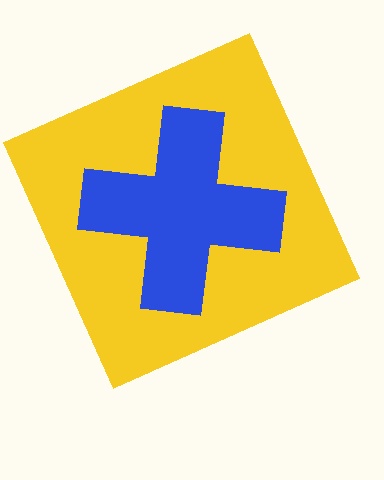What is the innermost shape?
The blue cross.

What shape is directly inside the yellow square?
The blue cross.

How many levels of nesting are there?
2.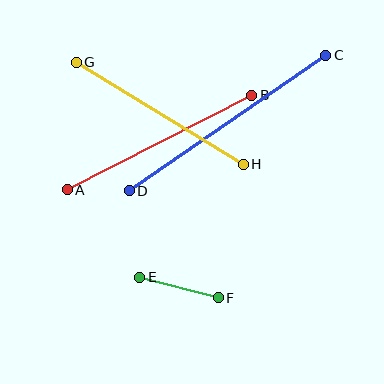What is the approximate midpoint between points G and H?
The midpoint is at approximately (160, 113) pixels.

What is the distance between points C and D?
The distance is approximately 239 pixels.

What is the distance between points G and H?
The distance is approximately 196 pixels.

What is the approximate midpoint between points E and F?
The midpoint is at approximately (179, 287) pixels.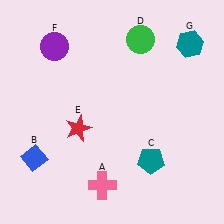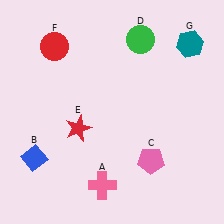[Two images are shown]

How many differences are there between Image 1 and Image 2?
There are 2 differences between the two images.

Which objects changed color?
C changed from teal to pink. F changed from purple to red.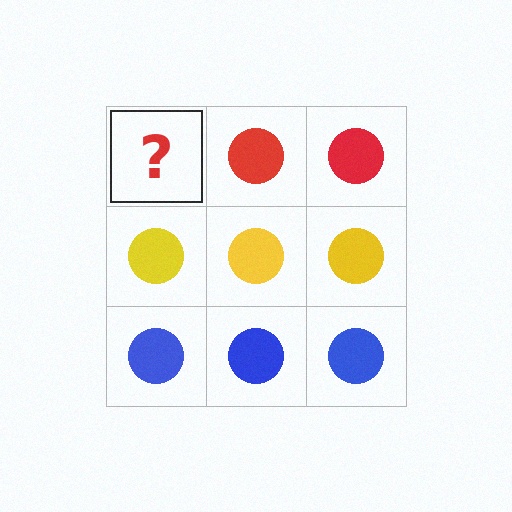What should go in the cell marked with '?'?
The missing cell should contain a red circle.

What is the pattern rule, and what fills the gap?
The rule is that each row has a consistent color. The gap should be filled with a red circle.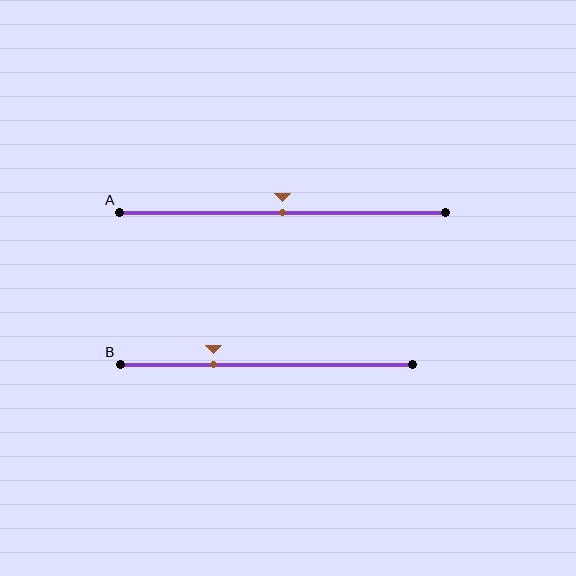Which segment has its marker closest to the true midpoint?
Segment A has its marker closest to the true midpoint.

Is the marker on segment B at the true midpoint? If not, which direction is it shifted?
No, the marker on segment B is shifted to the left by about 18% of the segment length.